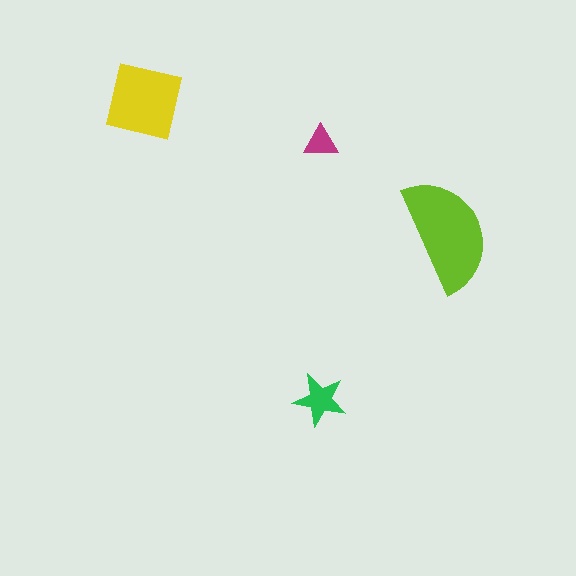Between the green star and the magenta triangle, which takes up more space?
The green star.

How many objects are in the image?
There are 4 objects in the image.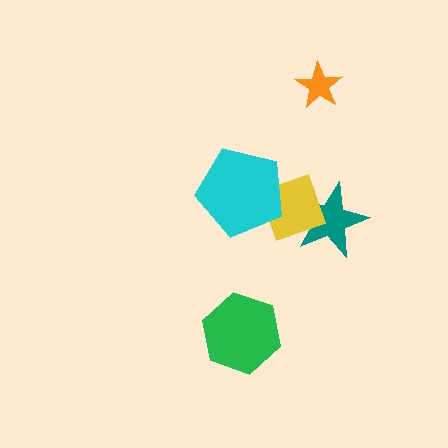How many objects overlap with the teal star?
1 object overlaps with the teal star.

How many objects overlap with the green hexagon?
0 objects overlap with the green hexagon.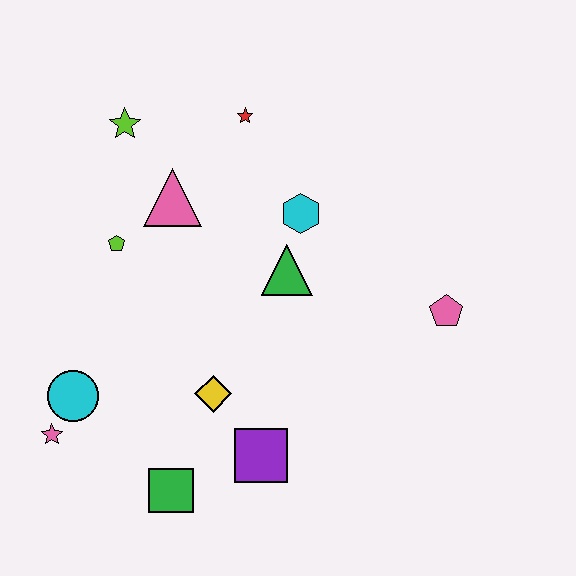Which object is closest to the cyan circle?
The pink star is closest to the cyan circle.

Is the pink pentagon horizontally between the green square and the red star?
No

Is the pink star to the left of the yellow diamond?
Yes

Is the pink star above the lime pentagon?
No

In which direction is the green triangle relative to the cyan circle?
The green triangle is to the right of the cyan circle.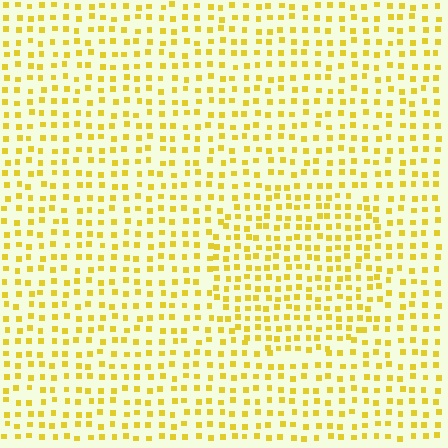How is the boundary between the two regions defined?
The boundary is defined by a change in element density (approximately 1.4x ratio). All elements are the same color, size, and shape.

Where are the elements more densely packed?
The elements are more densely packed inside the circle boundary.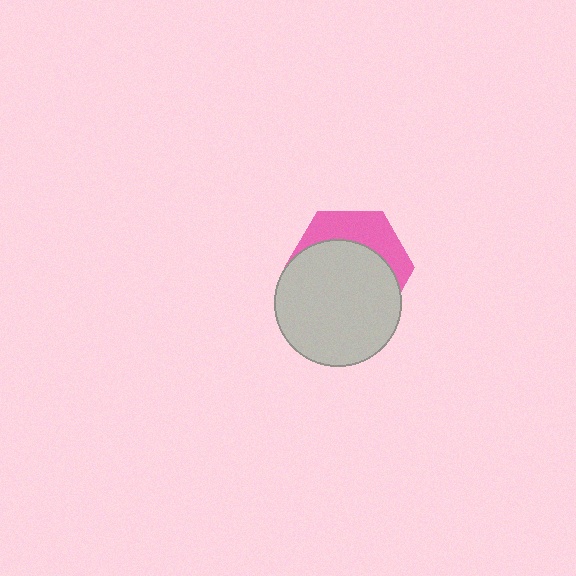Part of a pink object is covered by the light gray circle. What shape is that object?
It is a hexagon.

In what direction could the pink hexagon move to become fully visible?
The pink hexagon could move up. That would shift it out from behind the light gray circle entirely.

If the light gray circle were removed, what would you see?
You would see the complete pink hexagon.